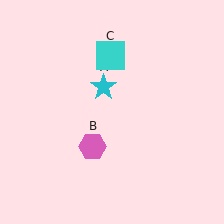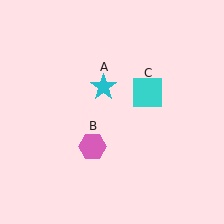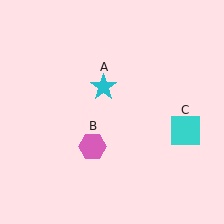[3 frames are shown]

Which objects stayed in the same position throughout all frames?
Cyan star (object A) and pink hexagon (object B) remained stationary.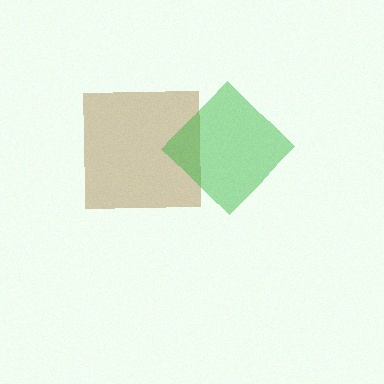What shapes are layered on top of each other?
The layered shapes are: a brown square, a green diamond.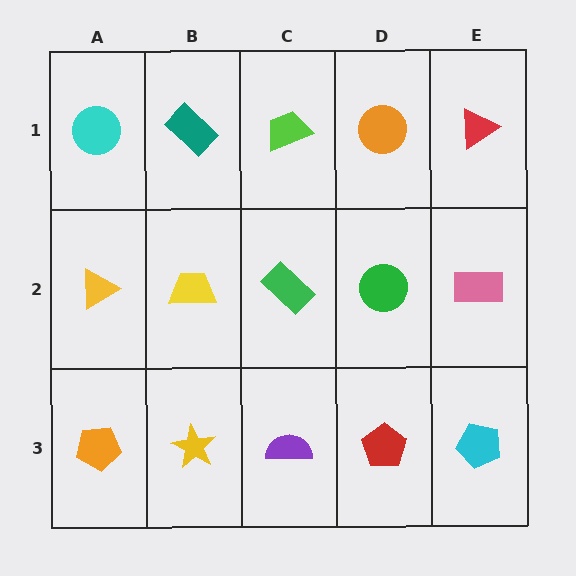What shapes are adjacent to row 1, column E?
A pink rectangle (row 2, column E), an orange circle (row 1, column D).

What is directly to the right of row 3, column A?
A yellow star.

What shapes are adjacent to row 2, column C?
A lime trapezoid (row 1, column C), a purple semicircle (row 3, column C), a yellow trapezoid (row 2, column B), a green circle (row 2, column D).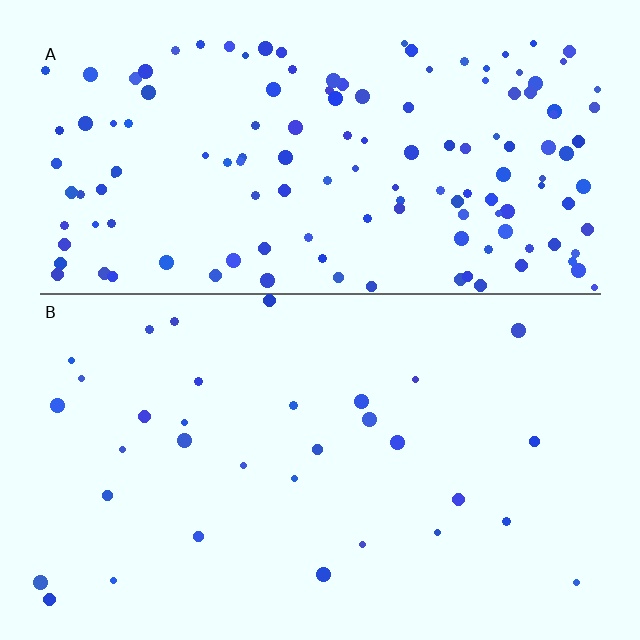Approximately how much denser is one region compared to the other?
Approximately 4.4× — region A over region B.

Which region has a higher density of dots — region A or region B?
A (the top).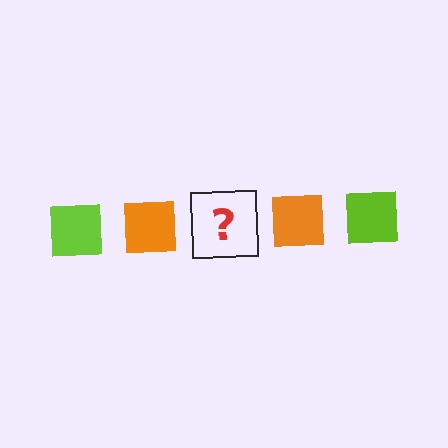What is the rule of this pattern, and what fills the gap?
The rule is that the pattern cycles through lime, orange squares. The gap should be filled with a lime square.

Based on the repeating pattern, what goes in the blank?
The blank should be a lime square.